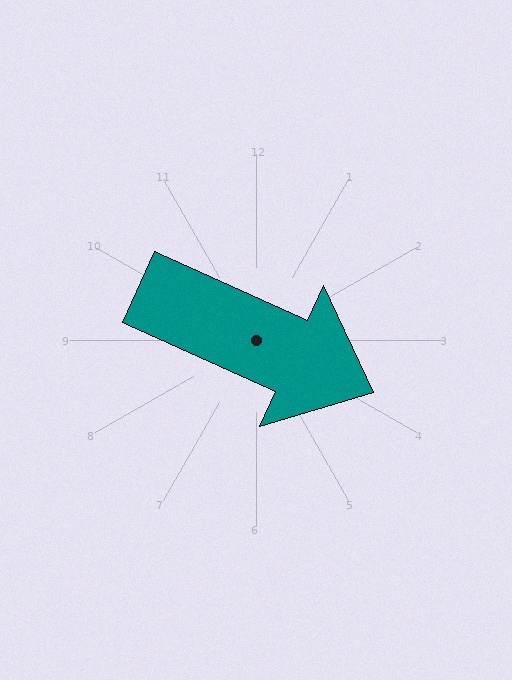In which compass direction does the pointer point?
Southeast.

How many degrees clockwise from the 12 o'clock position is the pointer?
Approximately 114 degrees.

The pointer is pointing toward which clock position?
Roughly 4 o'clock.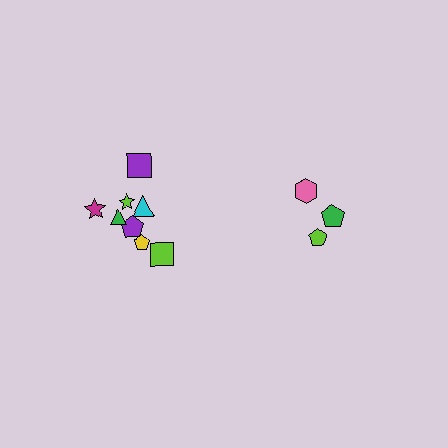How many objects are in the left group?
There are 8 objects.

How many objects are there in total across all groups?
There are 11 objects.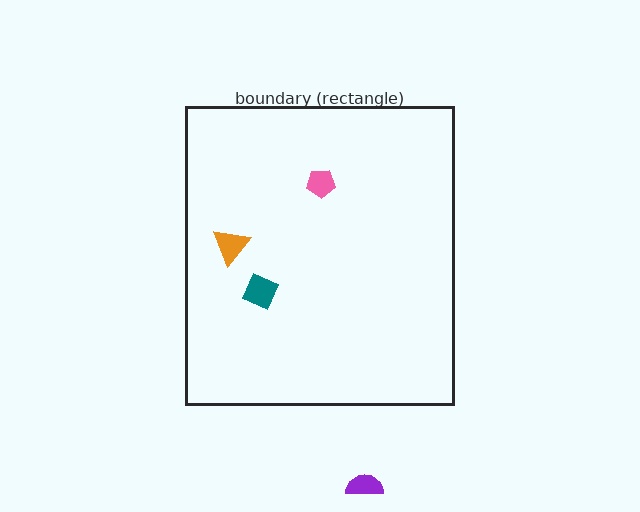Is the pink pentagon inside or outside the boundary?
Inside.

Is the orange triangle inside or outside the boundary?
Inside.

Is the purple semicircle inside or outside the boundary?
Outside.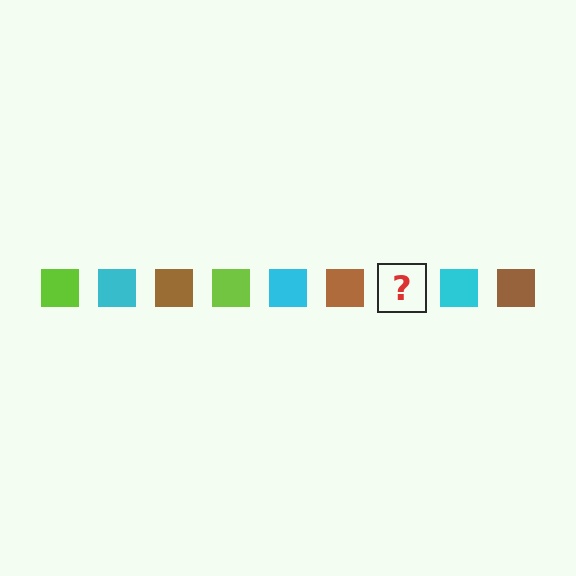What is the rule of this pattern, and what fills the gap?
The rule is that the pattern cycles through lime, cyan, brown squares. The gap should be filled with a lime square.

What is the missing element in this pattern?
The missing element is a lime square.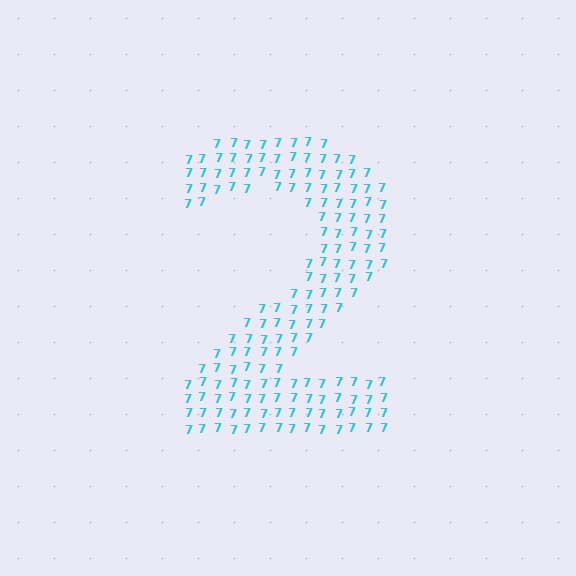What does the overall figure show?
The overall figure shows the digit 2.